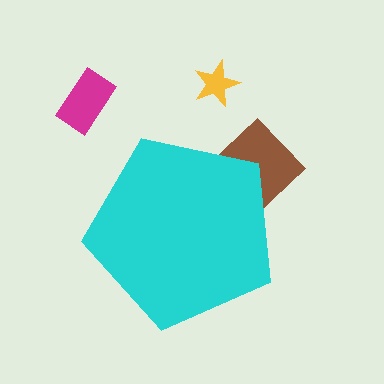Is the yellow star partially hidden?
No, the yellow star is fully visible.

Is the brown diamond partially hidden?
Yes, the brown diamond is partially hidden behind the cyan pentagon.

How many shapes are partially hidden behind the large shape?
1 shape is partially hidden.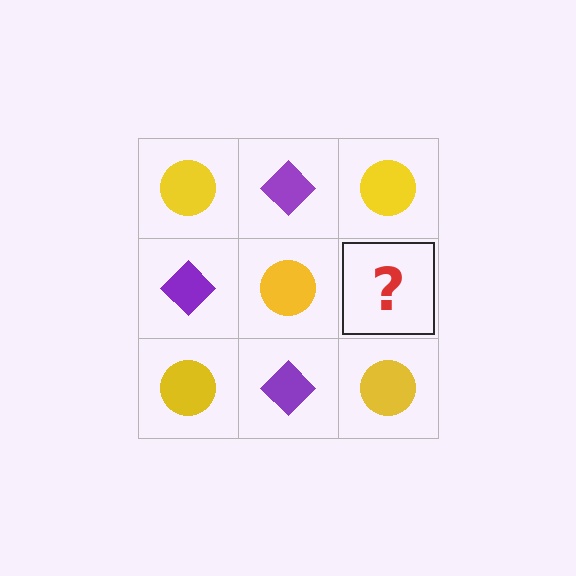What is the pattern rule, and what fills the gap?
The rule is that it alternates yellow circle and purple diamond in a checkerboard pattern. The gap should be filled with a purple diamond.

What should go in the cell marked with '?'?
The missing cell should contain a purple diamond.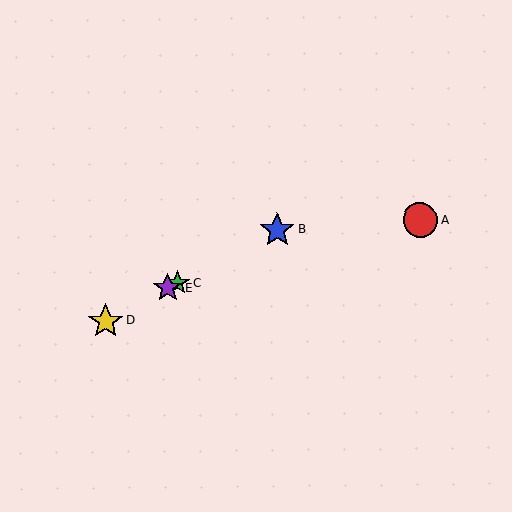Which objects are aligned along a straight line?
Objects B, C, D, E are aligned along a straight line.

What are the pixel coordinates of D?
Object D is at (105, 321).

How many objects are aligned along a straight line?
4 objects (B, C, D, E) are aligned along a straight line.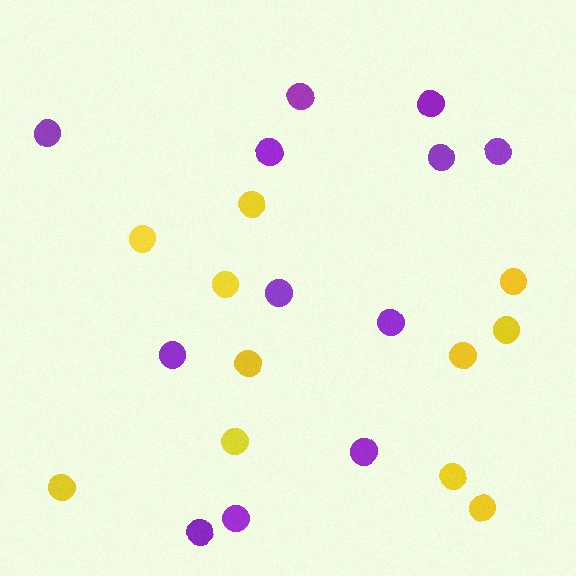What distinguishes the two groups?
There are 2 groups: one group of yellow circles (11) and one group of purple circles (12).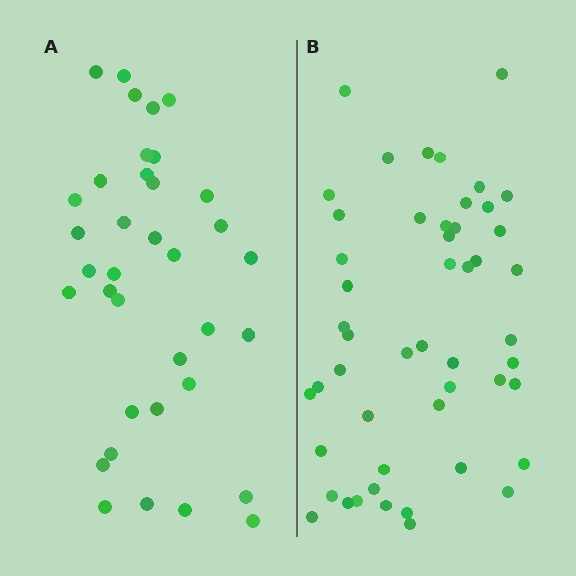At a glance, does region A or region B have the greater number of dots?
Region B (the right region) has more dots.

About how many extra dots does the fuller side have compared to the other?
Region B has approximately 15 more dots than region A.